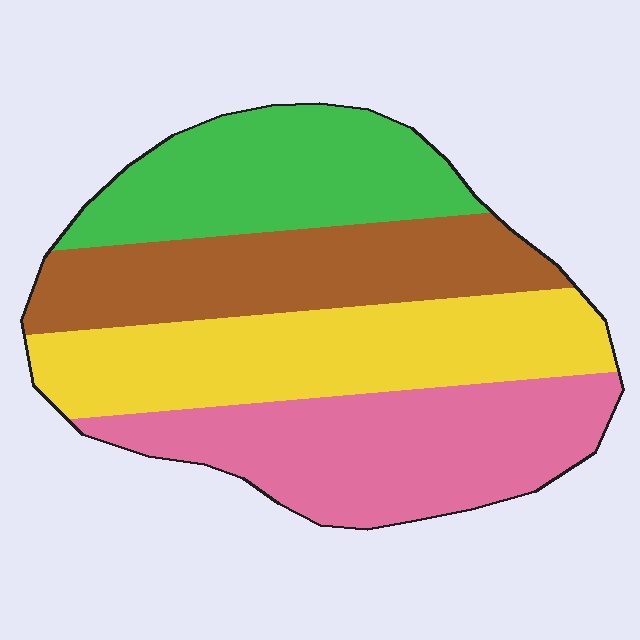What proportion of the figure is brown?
Brown takes up about one quarter (1/4) of the figure.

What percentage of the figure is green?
Green takes up less than a quarter of the figure.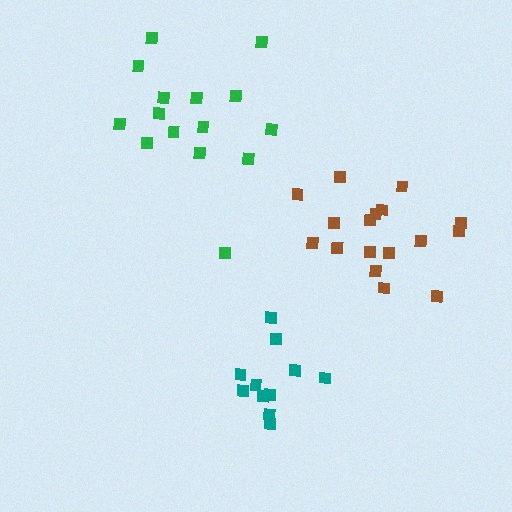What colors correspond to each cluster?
The clusters are colored: teal, green, brown.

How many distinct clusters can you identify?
There are 3 distinct clusters.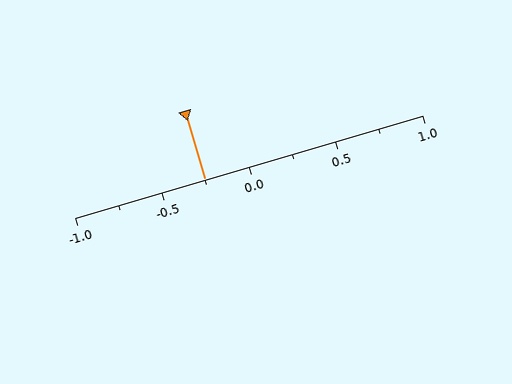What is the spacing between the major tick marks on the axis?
The major ticks are spaced 0.5 apart.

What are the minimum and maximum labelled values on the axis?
The axis runs from -1.0 to 1.0.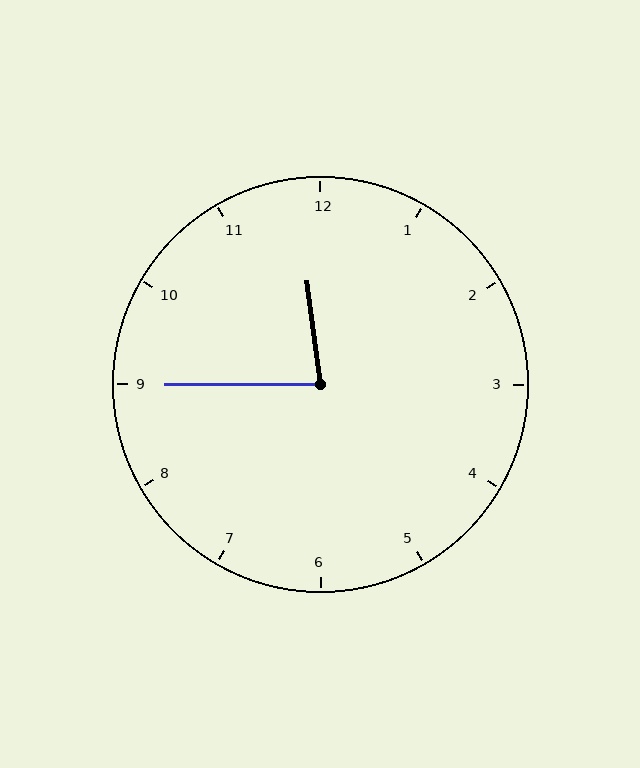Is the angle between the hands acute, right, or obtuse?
It is acute.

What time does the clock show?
11:45.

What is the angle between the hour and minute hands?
Approximately 82 degrees.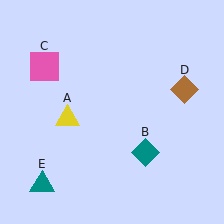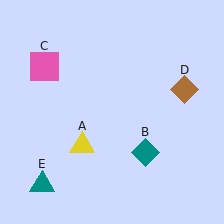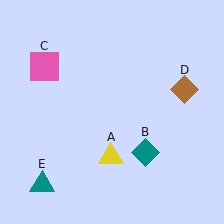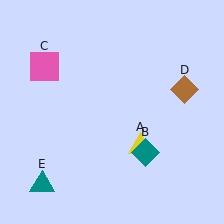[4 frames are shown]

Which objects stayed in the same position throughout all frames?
Teal diamond (object B) and pink square (object C) and brown diamond (object D) and teal triangle (object E) remained stationary.